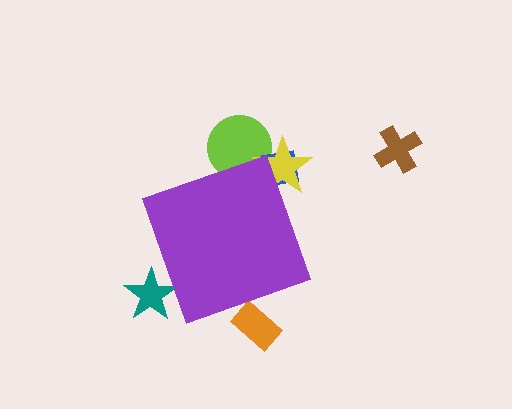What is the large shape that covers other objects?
A purple diamond.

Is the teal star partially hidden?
Yes, the teal star is partially hidden behind the purple diamond.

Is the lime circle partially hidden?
Yes, the lime circle is partially hidden behind the purple diamond.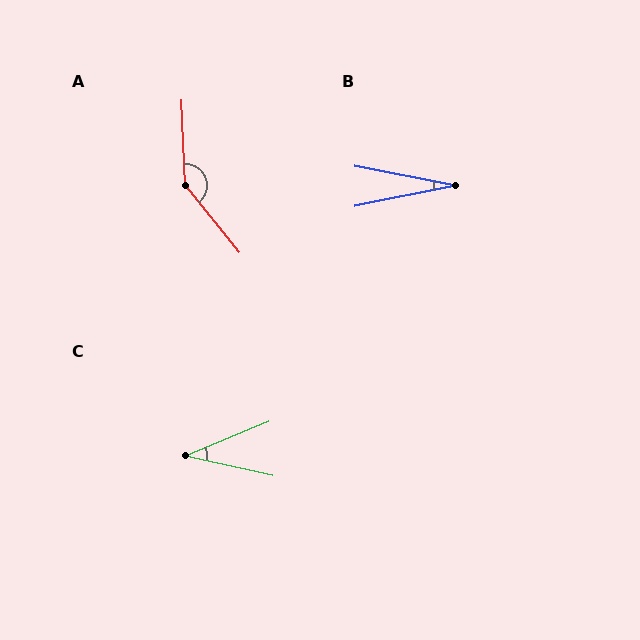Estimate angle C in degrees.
Approximately 35 degrees.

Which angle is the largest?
A, at approximately 144 degrees.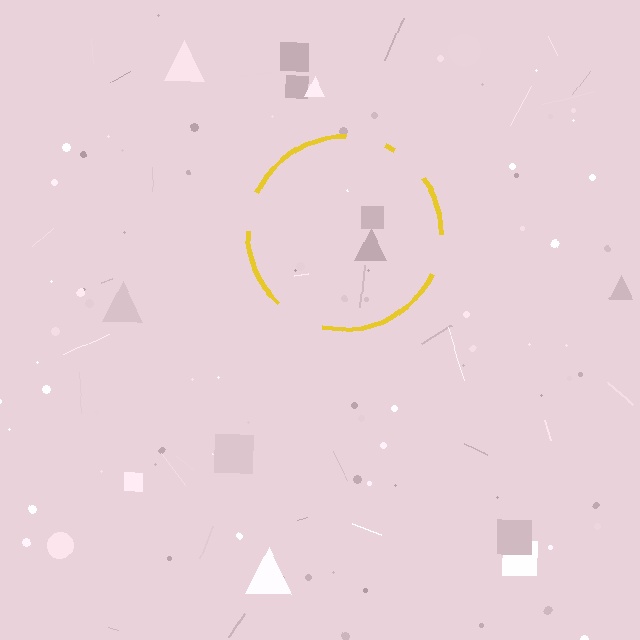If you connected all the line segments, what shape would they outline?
They would outline a circle.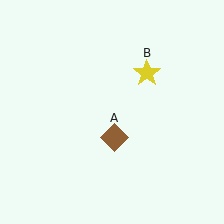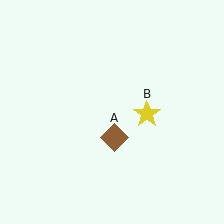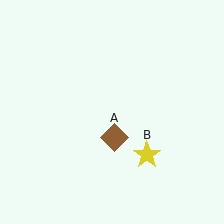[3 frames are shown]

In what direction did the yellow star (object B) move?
The yellow star (object B) moved down.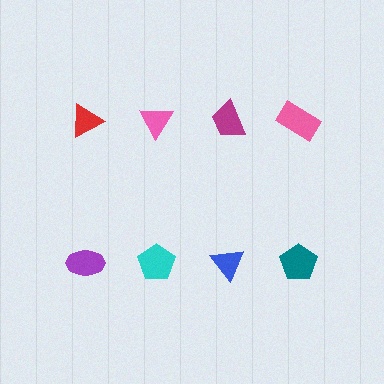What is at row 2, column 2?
A cyan pentagon.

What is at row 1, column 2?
A pink triangle.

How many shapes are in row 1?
4 shapes.